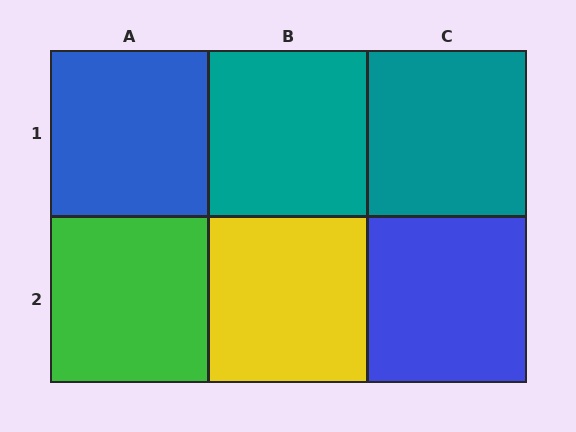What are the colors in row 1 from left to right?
Blue, teal, teal.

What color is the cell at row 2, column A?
Green.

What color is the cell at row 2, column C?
Blue.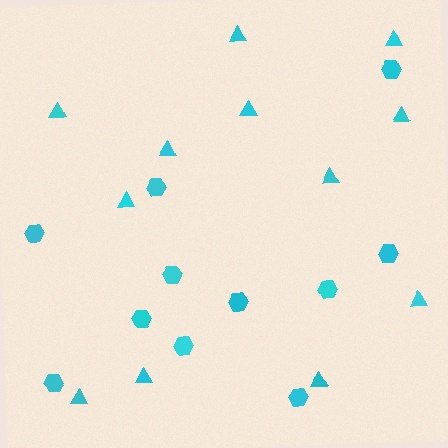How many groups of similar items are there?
There are 2 groups: one group of hexagons (11) and one group of triangles (12).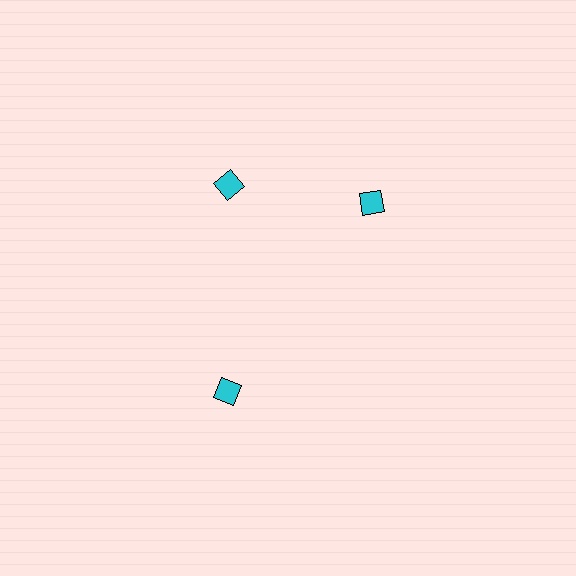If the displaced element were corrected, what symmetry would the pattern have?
It would have 3-fold rotational symmetry — the pattern would map onto itself every 120 degrees.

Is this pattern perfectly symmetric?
No. The 3 cyan diamonds are arranged in a ring, but one element near the 3 o'clock position is rotated out of alignment along the ring, breaking the 3-fold rotational symmetry.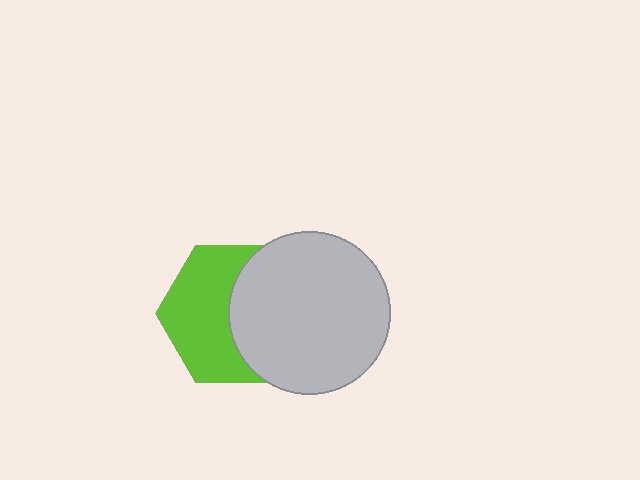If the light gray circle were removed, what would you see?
You would see the complete lime hexagon.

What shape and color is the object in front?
The object in front is a light gray circle.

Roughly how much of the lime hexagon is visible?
About half of it is visible (roughly 54%).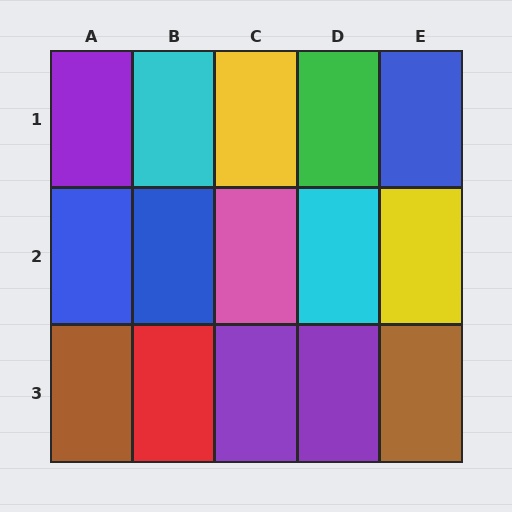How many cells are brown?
2 cells are brown.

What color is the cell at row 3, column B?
Red.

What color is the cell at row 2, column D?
Cyan.